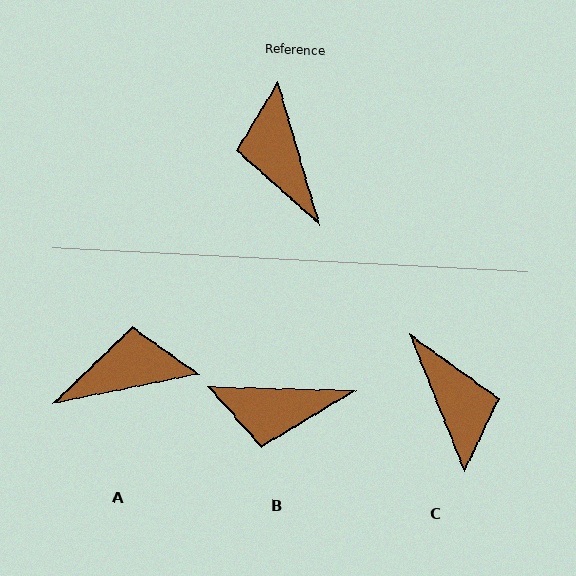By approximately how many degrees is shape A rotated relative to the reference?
Approximately 95 degrees clockwise.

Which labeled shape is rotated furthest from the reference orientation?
C, about 174 degrees away.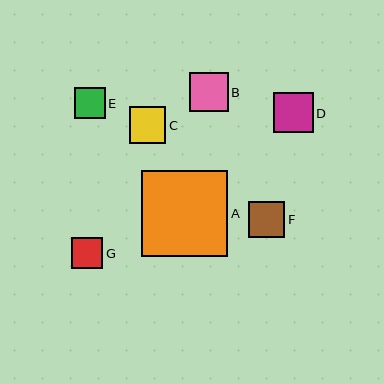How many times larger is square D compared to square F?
Square D is approximately 1.1 times the size of square F.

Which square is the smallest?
Square E is the smallest with a size of approximately 31 pixels.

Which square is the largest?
Square A is the largest with a size of approximately 86 pixels.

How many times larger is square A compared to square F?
Square A is approximately 2.4 times the size of square F.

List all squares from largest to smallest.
From largest to smallest: A, D, B, C, F, G, E.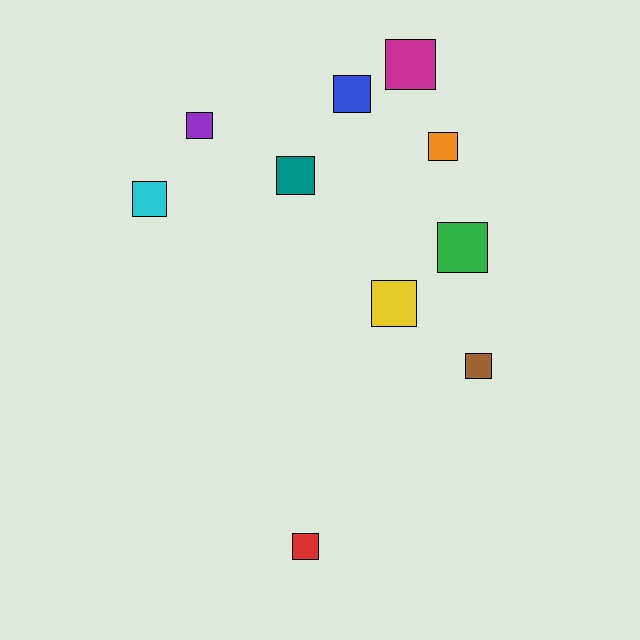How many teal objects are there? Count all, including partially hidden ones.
There is 1 teal object.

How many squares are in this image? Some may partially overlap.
There are 10 squares.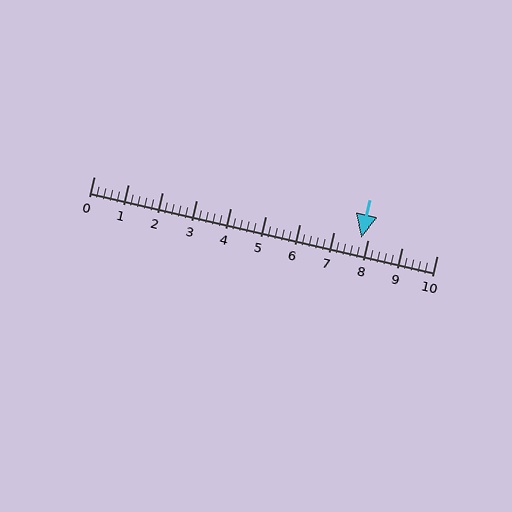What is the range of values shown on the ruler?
The ruler shows values from 0 to 10.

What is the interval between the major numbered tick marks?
The major tick marks are spaced 1 units apart.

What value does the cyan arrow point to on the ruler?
The cyan arrow points to approximately 7.8.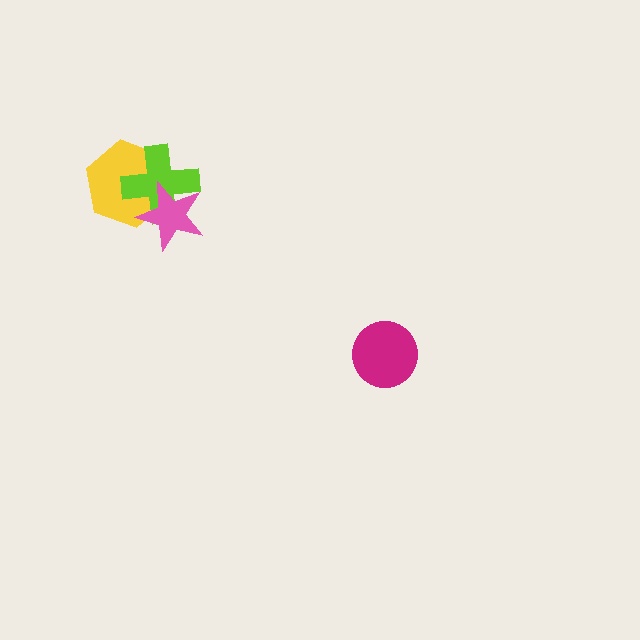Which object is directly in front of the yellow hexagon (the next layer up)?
The lime cross is directly in front of the yellow hexagon.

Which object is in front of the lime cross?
The pink star is in front of the lime cross.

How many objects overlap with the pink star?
2 objects overlap with the pink star.